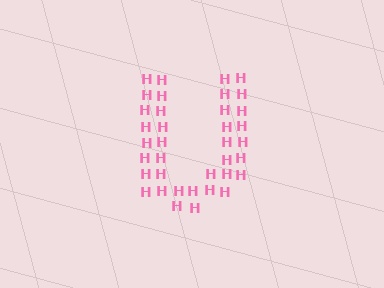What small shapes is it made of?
It is made of small letter H's.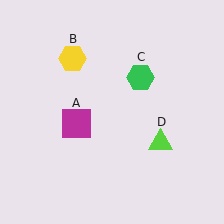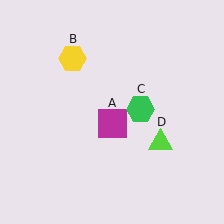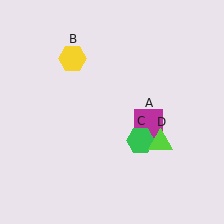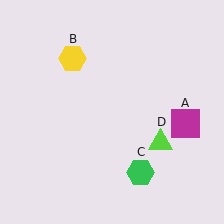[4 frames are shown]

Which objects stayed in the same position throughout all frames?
Yellow hexagon (object B) and lime triangle (object D) remained stationary.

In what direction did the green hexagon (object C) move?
The green hexagon (object C) moved down.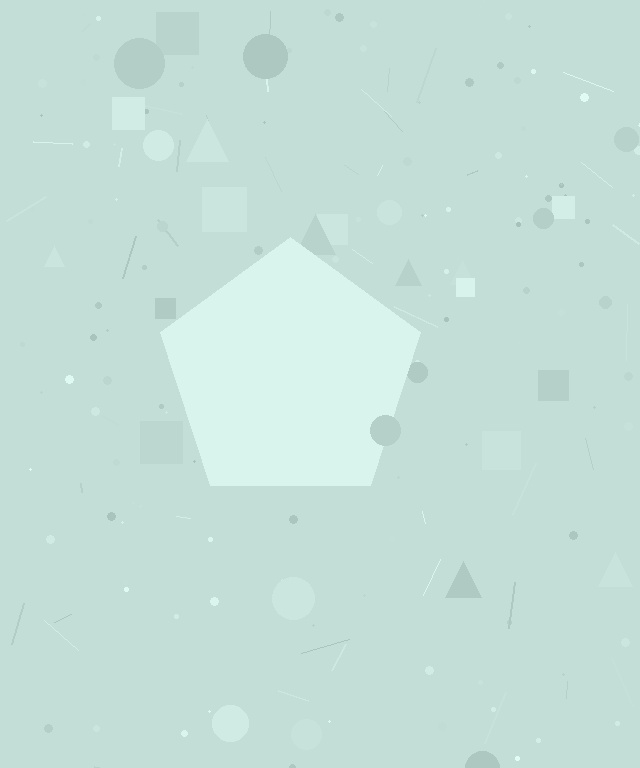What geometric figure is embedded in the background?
A pentagon is embedded in the background.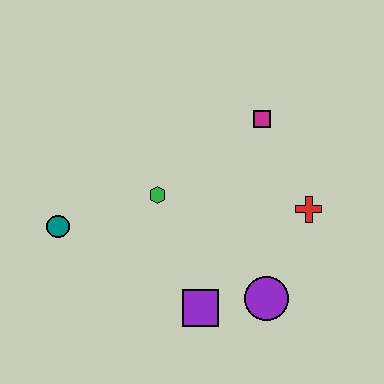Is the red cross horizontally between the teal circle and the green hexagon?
No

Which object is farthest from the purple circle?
The teal circle is farthest from the purple circle.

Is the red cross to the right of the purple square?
Yes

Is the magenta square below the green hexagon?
No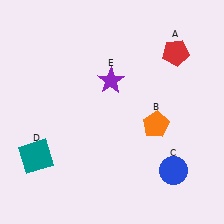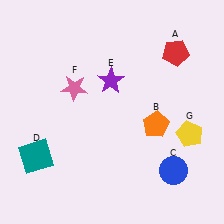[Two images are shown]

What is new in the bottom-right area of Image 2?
A yellow pentagon (G) was added in the bottom-right area of Image 2.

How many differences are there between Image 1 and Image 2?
There are 2 differences between the two images.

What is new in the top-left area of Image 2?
A pink star (F) was added in the top-left area of Image 2.